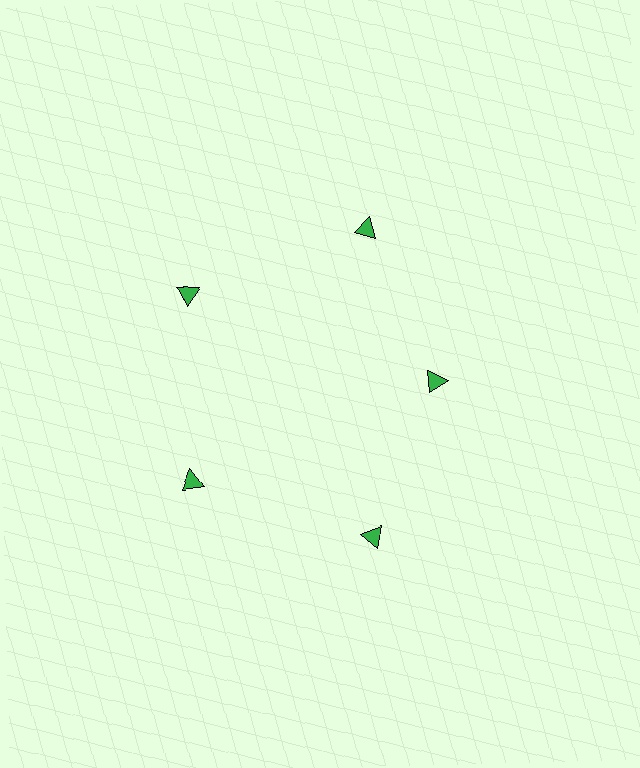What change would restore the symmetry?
The symmetry would be restored by moving it outward, back onto the ring so that all 5 triangles sit at equal angles and equal distance from the center.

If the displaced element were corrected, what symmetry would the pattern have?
It would have 5-fold rotational symmetry — the pattern would map onto itself every 72 degrees.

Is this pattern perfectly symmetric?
No. The 5 green triangles are arranged in a ring, but one element near the 3 o'clock position is pulled inward toward the center, breaking the 5-fold rotational symmetry.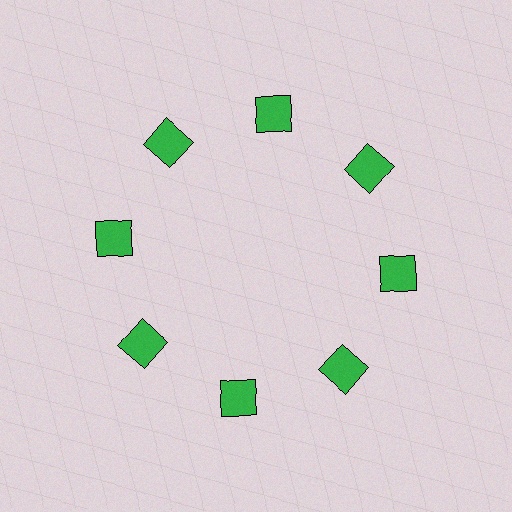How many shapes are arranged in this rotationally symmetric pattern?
There are 8 shapes, arranged in 8 groups of 1.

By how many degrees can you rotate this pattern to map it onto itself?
The pattern maps onto itself every 45 degrees of rotation.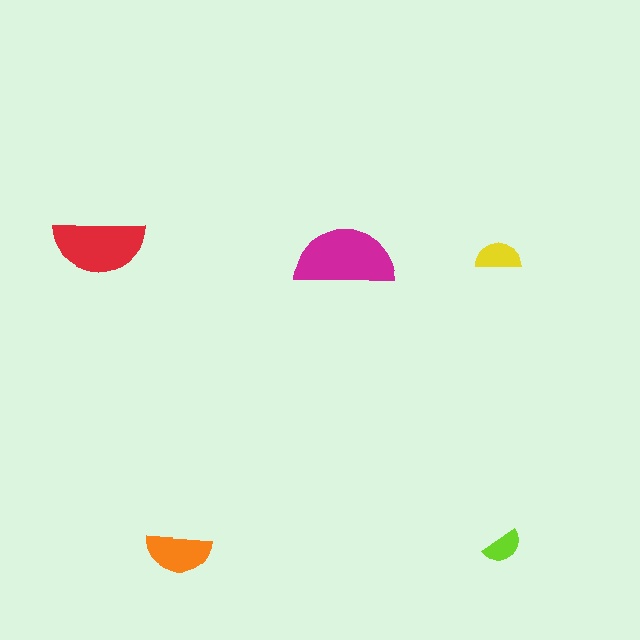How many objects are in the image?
There are 5 objects in the image.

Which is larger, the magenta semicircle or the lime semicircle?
The magenta one.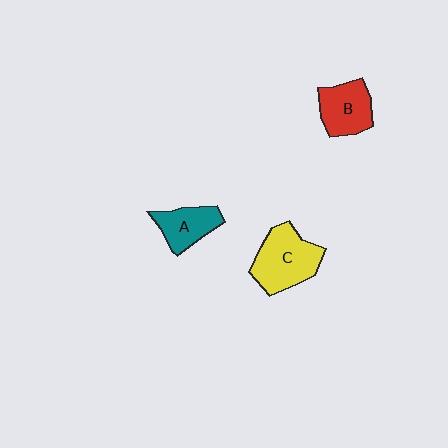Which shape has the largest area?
Shape C (yellow).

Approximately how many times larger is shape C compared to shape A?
Approximately 1.6 times.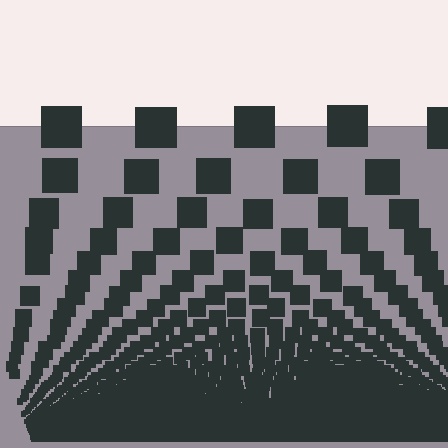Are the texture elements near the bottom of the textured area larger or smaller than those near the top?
Smaller. The gradient is inverted — elements near the bottom are smaller and denser.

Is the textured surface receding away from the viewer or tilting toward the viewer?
The surface appears to tilt toward the viewer. Texture elements get larger and sparser toward the top.